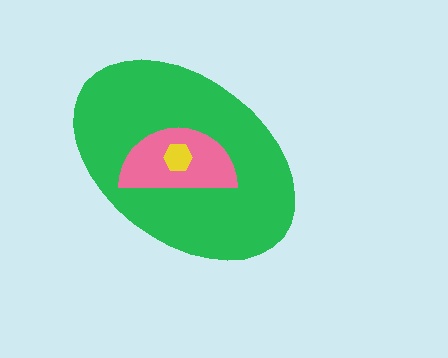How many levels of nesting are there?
3.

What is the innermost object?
The yellow hexagon.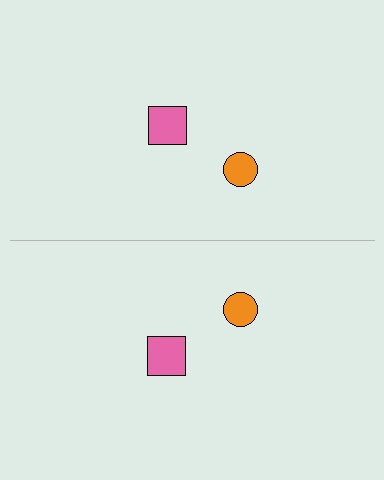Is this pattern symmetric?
Yes, this pattern has bilateral (reflection) symmetry.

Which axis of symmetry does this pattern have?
The pattern has a horizontal axis of symmetry running through the center of the image.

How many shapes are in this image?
There are 4 shapes in this image.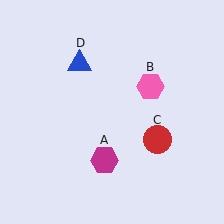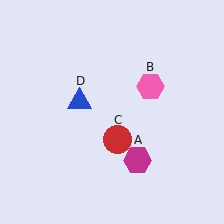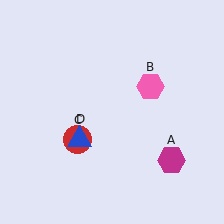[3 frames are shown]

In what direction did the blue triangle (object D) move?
The blue triangle (object D) moved down.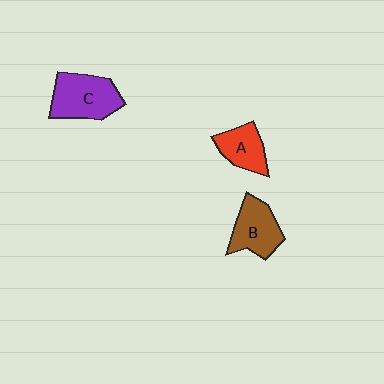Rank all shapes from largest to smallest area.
From largest to smallest: C (purple), B (brown), A (red).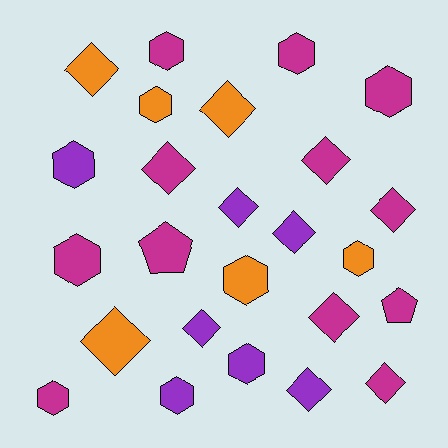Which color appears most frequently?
Magenta, with 12 objects.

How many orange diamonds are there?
There are 3 orange diamonds.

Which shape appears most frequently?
Diamond, with 12 objects.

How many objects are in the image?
There are 25 objects.